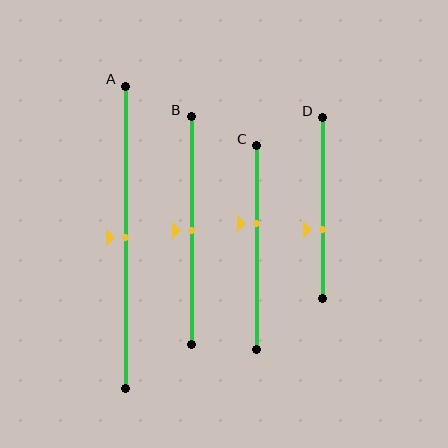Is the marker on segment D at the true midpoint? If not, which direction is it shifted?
No, the marker on segment D is shifted downward by about 12% of the segment length.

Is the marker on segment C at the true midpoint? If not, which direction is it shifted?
No, the marker on segment C is shifted upward by about 12% of the segment length.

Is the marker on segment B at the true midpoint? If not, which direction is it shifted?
Yes, the marker on segment B is at the true midpoint.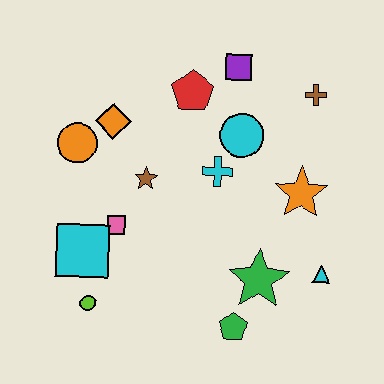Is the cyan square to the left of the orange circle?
No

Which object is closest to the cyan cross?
The cyan circle is closest to the cyan cross.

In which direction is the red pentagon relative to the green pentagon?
The red pentagon is above the green pentagon.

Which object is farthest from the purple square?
The lime circle is farthest from the purple square.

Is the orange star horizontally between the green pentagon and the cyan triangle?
Yes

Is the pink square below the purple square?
Yes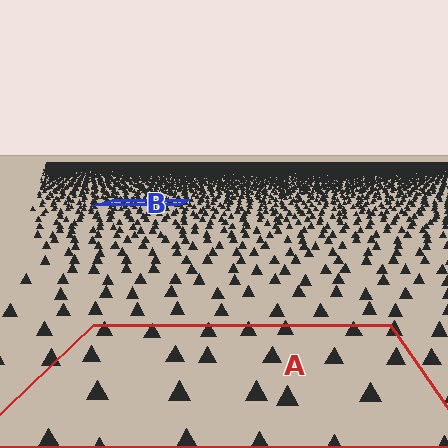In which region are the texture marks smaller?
The texture marks are smaller in region B, because it is farther away.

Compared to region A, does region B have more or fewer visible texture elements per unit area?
Region B has more texture elements per unit area — they are packed more densely because it is farther away.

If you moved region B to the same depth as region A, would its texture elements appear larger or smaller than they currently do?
They would appear larger. At a closer depth, the same texture elements are projected at a bigger on-screen size.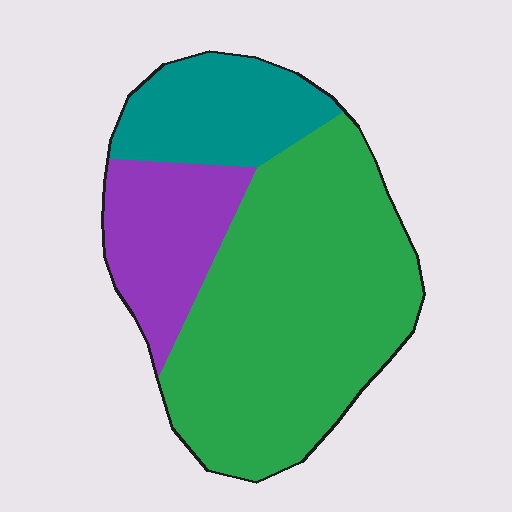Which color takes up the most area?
Green, at roughly 60%.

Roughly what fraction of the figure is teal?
Teal covers roughly 20% of the figure.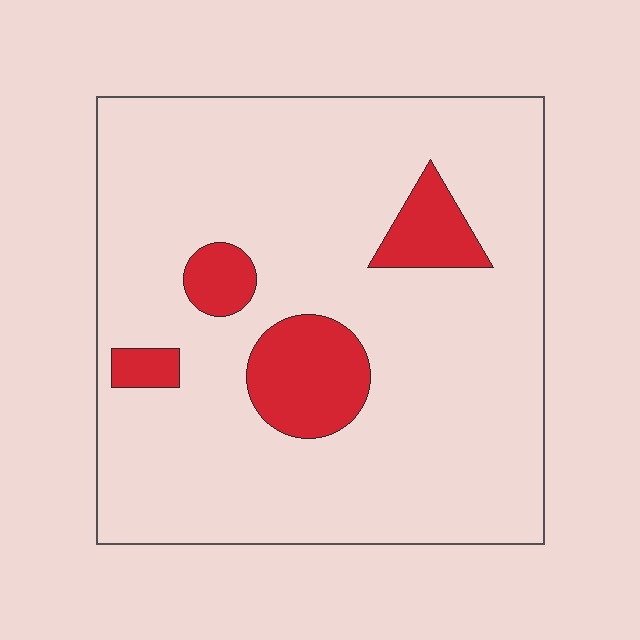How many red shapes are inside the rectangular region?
4.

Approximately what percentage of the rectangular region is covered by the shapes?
Approximately 15%.